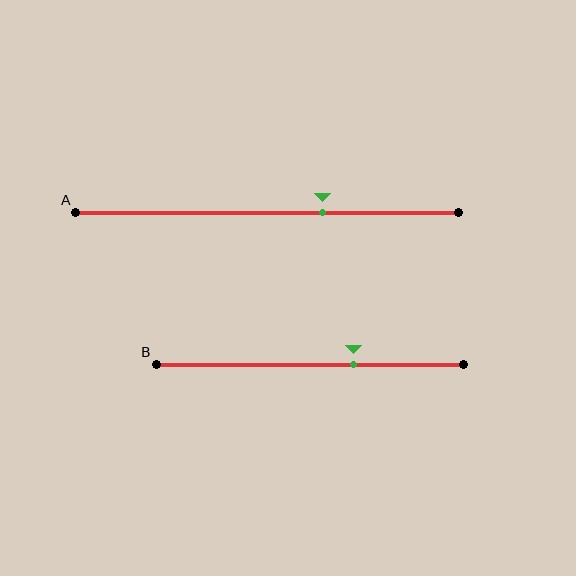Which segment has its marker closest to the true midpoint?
Segment A has its marker closest to the true midpoint.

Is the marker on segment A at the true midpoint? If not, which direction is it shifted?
No, the marker on segment A is shifted to the right by about 14% of the segment length.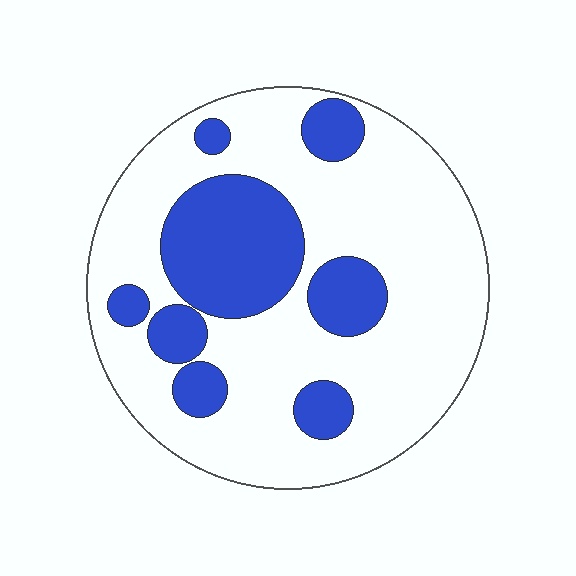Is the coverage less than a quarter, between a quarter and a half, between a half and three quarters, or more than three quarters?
Between a quarter and a half.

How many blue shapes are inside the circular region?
8.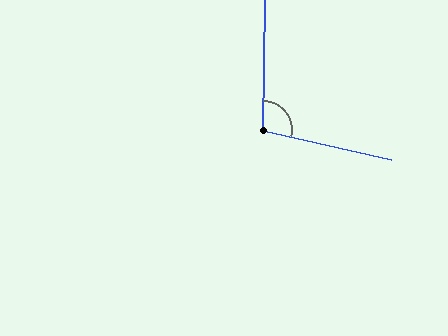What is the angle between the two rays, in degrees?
Approximately 102 degrees.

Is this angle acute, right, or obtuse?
It is obtuse.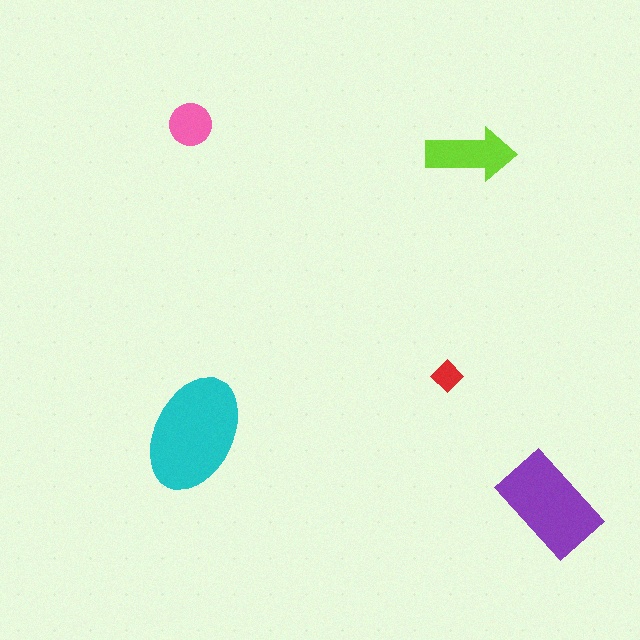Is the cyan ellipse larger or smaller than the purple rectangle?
Larger.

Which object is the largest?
The cyan ellipse.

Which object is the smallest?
The red diamond.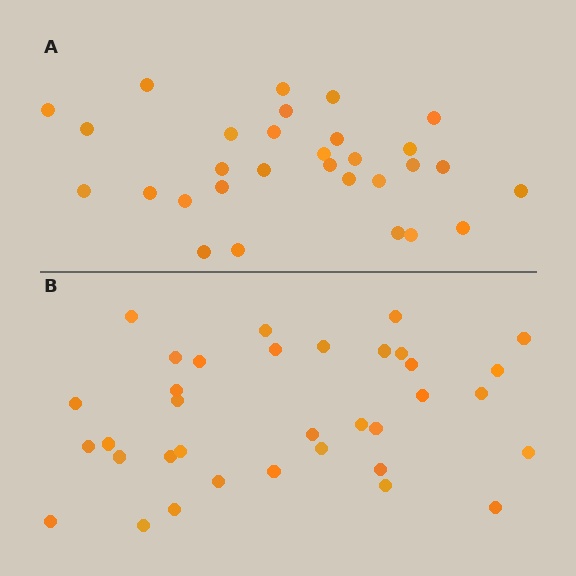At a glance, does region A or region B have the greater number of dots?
Region B (the bottom region) has more dots.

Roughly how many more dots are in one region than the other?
Region B has about 5 more dots than region A.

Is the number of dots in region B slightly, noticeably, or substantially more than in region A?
Region B has only slightly more — the two regions are fairly close. The ratio is roughly 1.2 to 1.